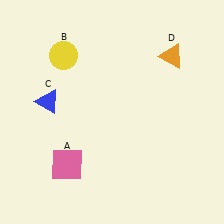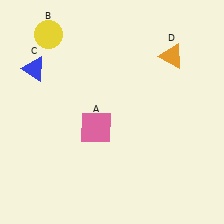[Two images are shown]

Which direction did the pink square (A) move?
The pink square (A) moved up.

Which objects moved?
The objects that moved are: the pink square (A), the yellow circle (B), the blue triangle (C).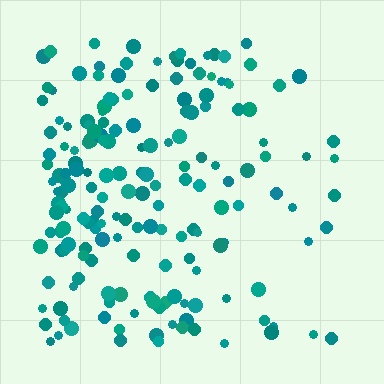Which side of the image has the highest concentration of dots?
The left.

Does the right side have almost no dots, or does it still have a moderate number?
Still a moderate number, just noticeably fewer than the left.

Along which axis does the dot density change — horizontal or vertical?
Horizontal.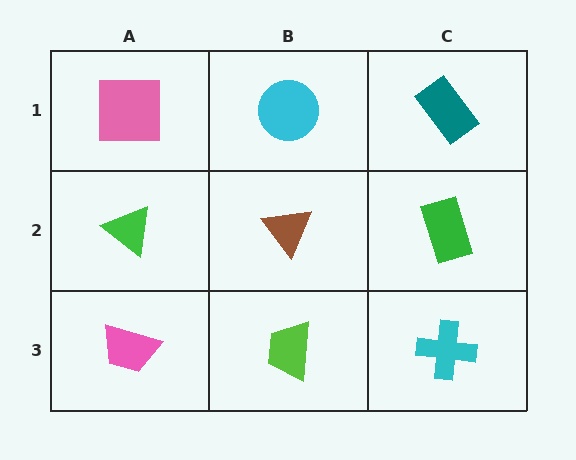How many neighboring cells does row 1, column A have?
2.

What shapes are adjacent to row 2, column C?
A teal rectangle (row 1, column C), a cyan cross (row 3, column C), a brown triangle (row 2, column B).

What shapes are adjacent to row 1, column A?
A green triangle (row 2, column A), a cyan circle (row 1, column B).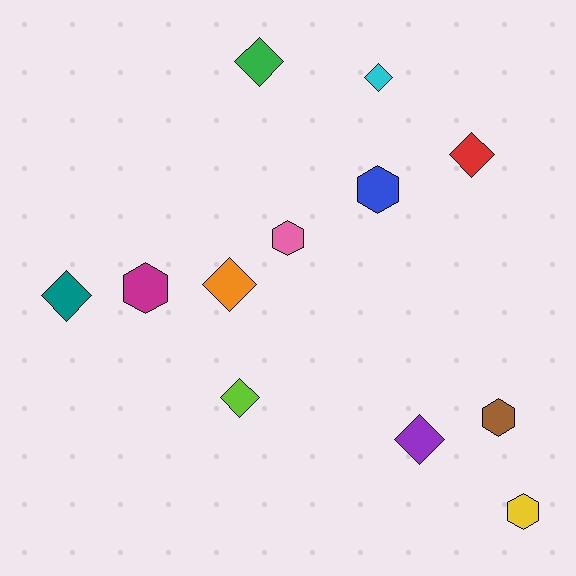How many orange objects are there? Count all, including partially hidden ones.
There is 1 orange object.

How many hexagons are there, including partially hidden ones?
There are 5 hexagons.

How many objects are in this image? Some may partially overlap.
There are 12 objects.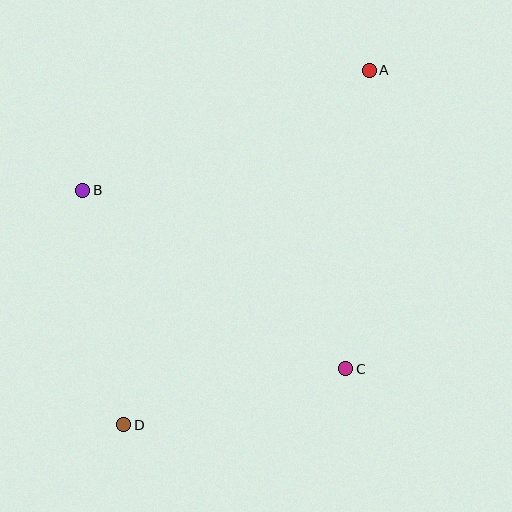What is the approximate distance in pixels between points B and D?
The distance between B and D is approximately 238 pixels.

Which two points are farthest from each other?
Points A and D are farthest from each other.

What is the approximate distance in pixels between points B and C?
The distance between B and C is approximately 318 pixels.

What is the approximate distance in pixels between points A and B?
The distance between A and B is approximately 311 pixels.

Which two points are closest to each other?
Points C and D are closest to each other.